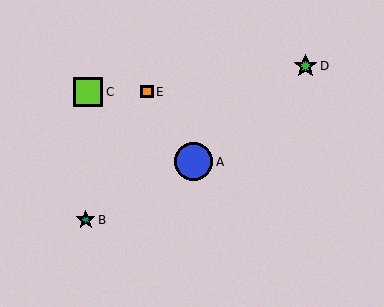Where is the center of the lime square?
The center of the lime square is at (88, 92).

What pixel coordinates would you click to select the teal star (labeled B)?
Click at (86, 220) to select the teal star B.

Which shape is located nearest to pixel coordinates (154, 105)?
The orange square (labeled E) at (147, 92) is nearest to that location.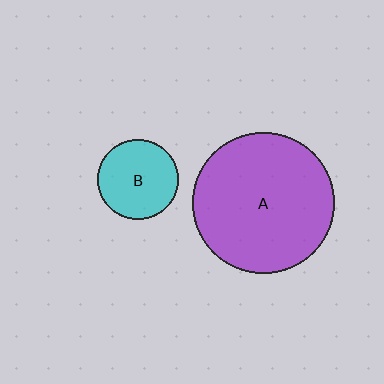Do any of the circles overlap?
No, none of the circles overlap.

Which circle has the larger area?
Circle A (purple).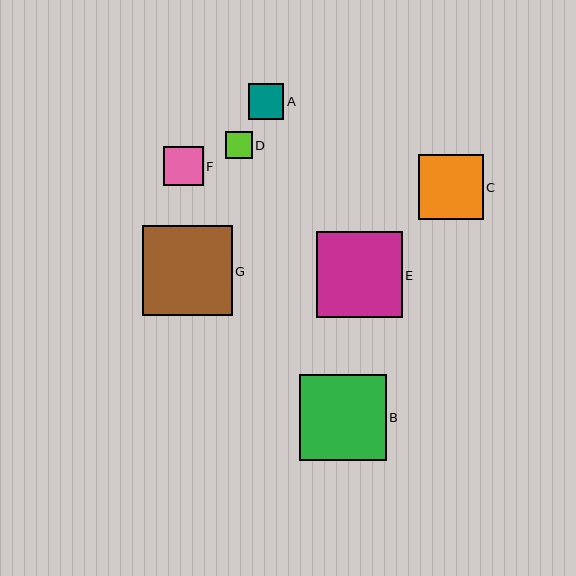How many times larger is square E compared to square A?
Square E is approximately 2.4 times the size of square A.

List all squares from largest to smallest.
From largest to smallest: G, B, E, C, F, A, D.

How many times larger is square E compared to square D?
Square E is approximately 3.2 times the size of square D.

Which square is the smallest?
Square D is the smallest with a size of approximately 27 pixels.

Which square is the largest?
Square G is the largest with a size of approximately 90 pixels.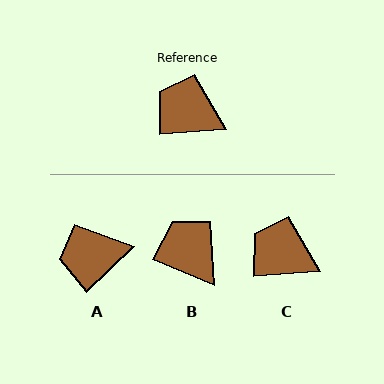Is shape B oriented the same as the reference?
No, it is off by about 26 degrees.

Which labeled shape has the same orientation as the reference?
C.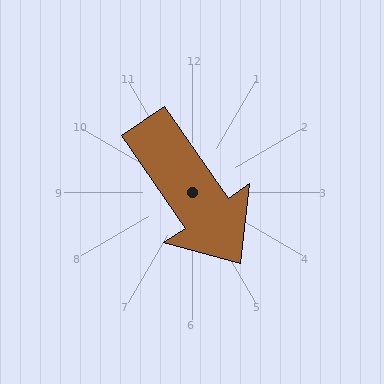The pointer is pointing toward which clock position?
Roughly 5 o'clock.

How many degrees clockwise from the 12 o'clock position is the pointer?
Approximately 145 degrees.